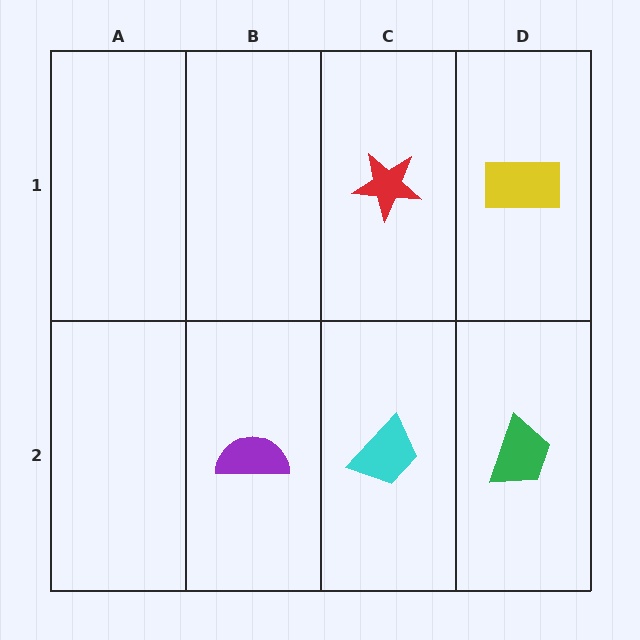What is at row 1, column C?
A red star.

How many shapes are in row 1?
2 shapes.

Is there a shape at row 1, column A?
No, that cell is empty.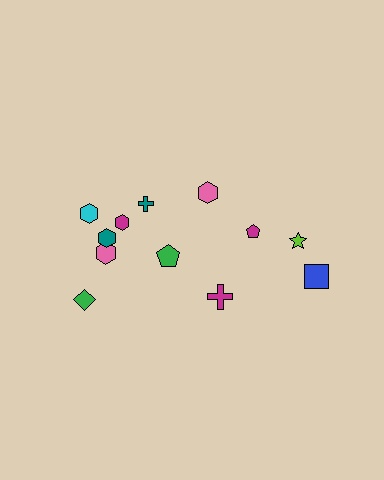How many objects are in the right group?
There are 4 objects.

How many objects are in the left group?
There are 8 objects.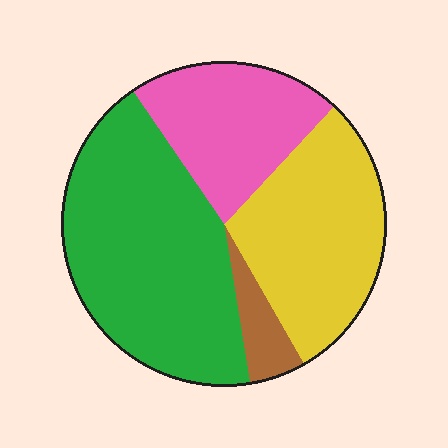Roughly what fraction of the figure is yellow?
Yellow covers 30% of the figure.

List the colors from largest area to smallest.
From largest to smallest: green, yellow, pink, brown.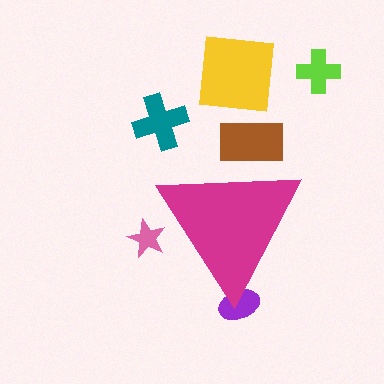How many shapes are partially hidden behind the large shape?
3 shapes are partially hidden.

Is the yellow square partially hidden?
No, the yellow square is fully visible.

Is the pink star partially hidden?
Yes, the pink star is partially hidden behind the magenta triangle.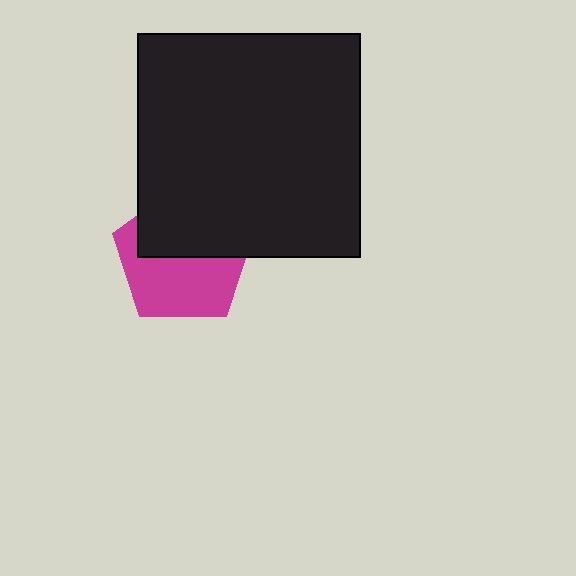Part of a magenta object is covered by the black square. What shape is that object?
It is a pentagon.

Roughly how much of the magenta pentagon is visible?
About half of it is visible (roughly 54%).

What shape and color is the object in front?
The object in front is a black square.